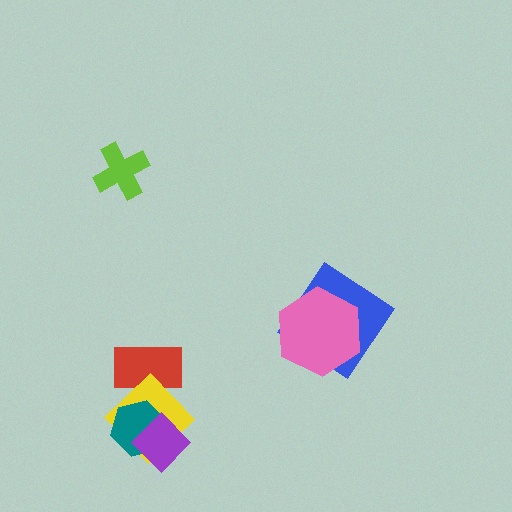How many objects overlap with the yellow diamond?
3 objects overlap with the yellow diamond.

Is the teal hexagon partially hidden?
Yes, it is partially covered by another shape.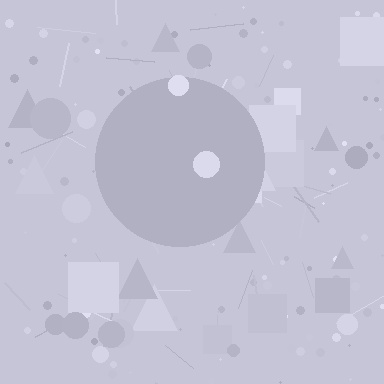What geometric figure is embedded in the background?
A circle is embedded in the background.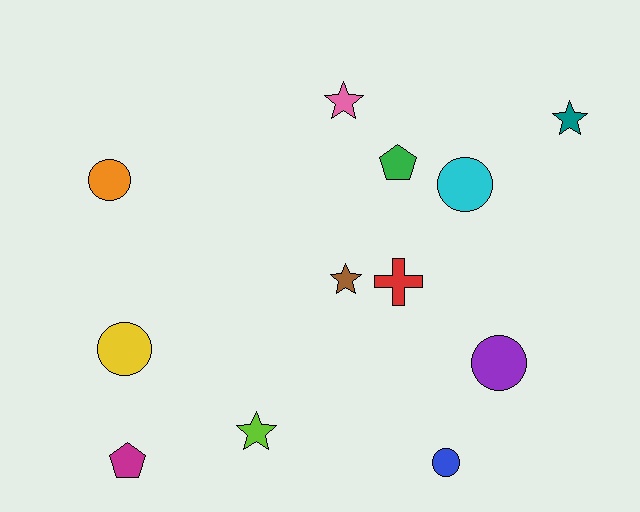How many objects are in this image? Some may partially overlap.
There are 12 objects.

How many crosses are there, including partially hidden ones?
There is 1 cross.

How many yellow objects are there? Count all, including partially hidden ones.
There is 1 yellow object.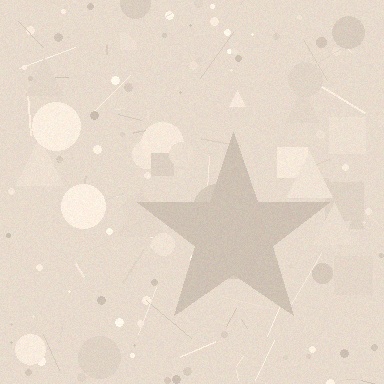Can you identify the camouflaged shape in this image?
The camouflaged shape is a star.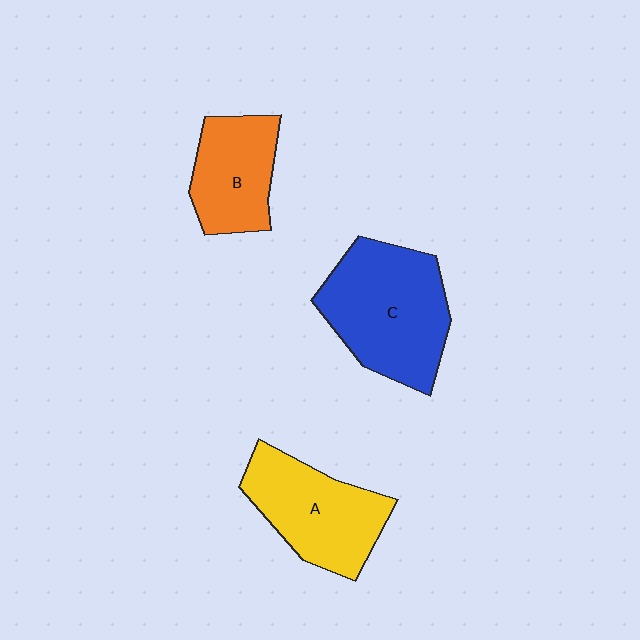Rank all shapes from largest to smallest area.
From largest to smallest: C (blue), A (yellow), B (orange).